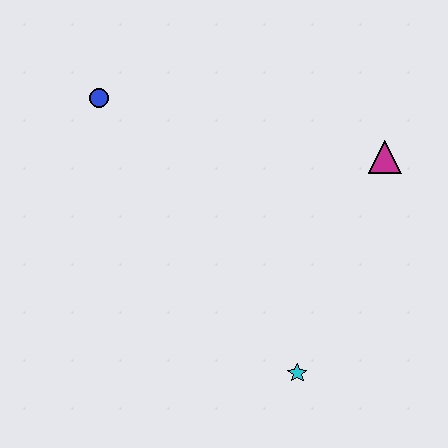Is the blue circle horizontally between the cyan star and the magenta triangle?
No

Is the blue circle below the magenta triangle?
No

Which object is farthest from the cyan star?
The blue circle is farthest from the cyan star.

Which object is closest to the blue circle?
The magenta triangle is closest to the blue circle.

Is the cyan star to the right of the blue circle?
Yes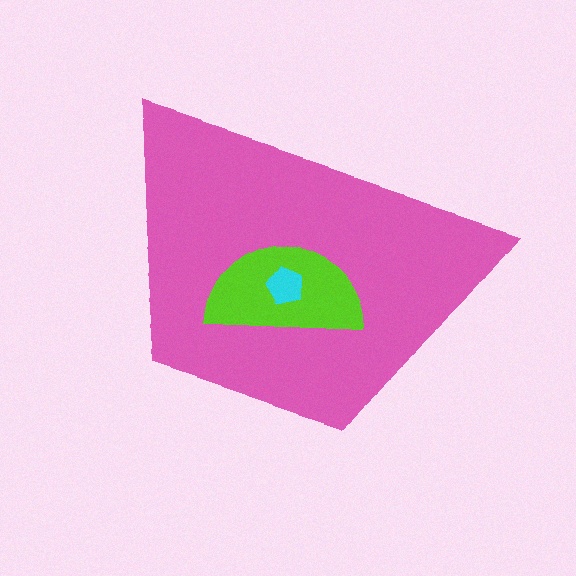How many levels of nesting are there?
3.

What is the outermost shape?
The pink trapezoid.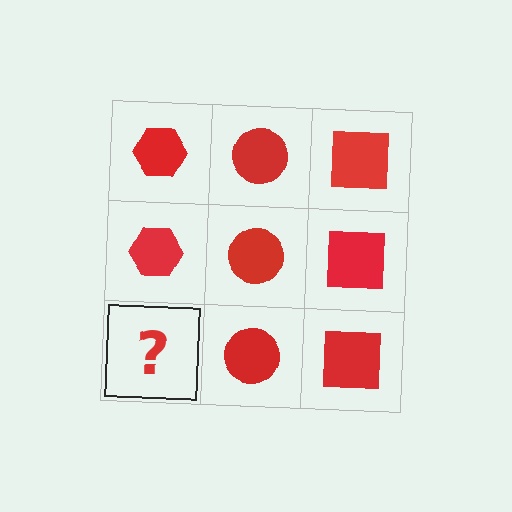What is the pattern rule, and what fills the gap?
The rule is that each column has a consistent shape. The gap should be filled with a red hexagon.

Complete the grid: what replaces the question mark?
The question mark should be replaced with a red hexagon.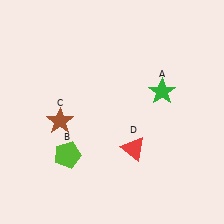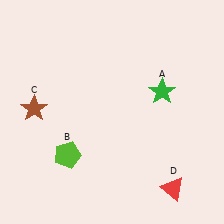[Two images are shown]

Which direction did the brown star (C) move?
The brown star (C) moved left.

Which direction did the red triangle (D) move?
The red triangle (D) moved down.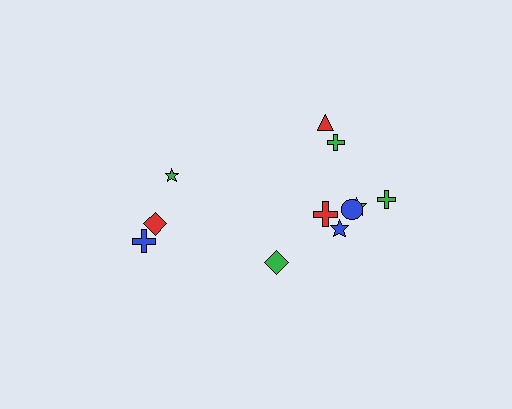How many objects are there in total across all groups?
There are 11 objects.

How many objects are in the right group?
There are 7 objects.